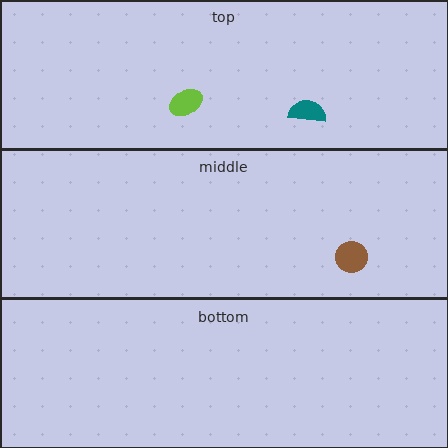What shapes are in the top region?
The teal semicircle, the lime ellipse.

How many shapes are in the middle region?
1.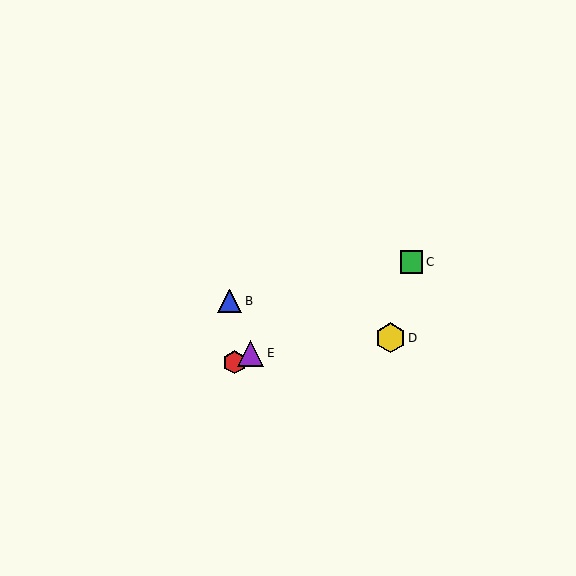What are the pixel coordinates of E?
Object E is at (250, 353).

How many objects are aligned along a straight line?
3 objects (A, C, E) are aligned along a straight line.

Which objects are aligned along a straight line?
Objects A, C, E are aligned along a straight line.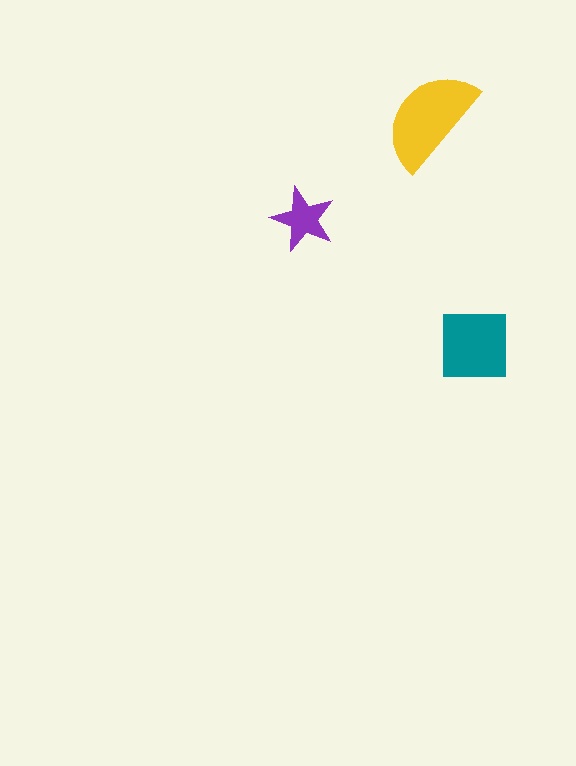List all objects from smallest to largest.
The purple star, the teal square, the yellow semicircle.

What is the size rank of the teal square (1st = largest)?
2nd.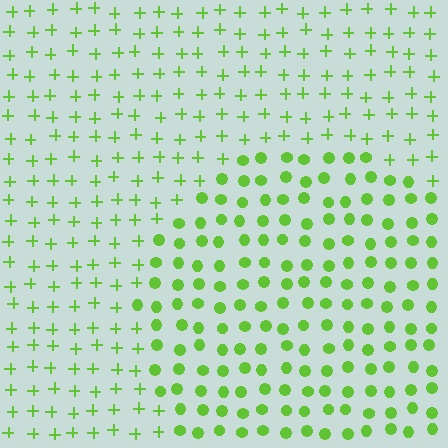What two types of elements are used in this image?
The image uses circles inside the circle region and plus signs outside it.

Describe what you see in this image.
The image is filled with small lime elements arranged in a uniform grid. A circle-shaped region contains circles, while the surrounding area contains plus signs. The boundary is defined purely by the change in element shape.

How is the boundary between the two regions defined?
The boundary is defined by a change in element shape: circles inside vs. plus signs outside. All elements share the same color and spacing.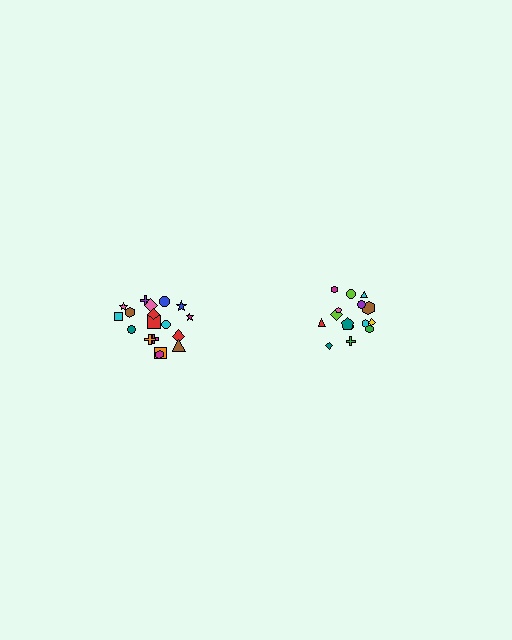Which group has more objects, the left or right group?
The left group.